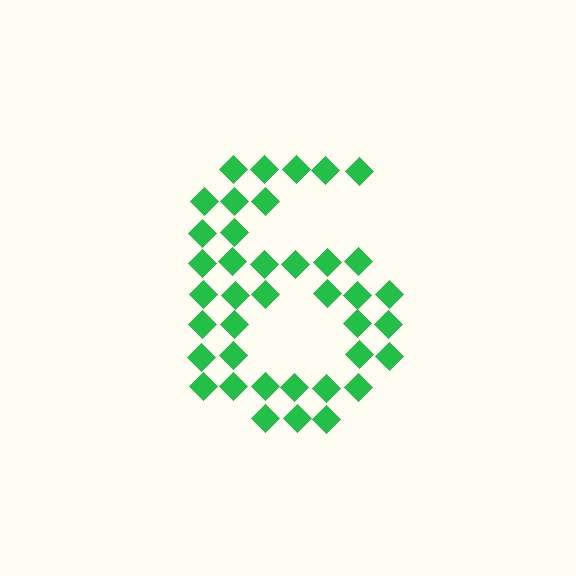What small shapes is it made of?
It is made of small diamonds.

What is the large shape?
The large shape is the digit 6.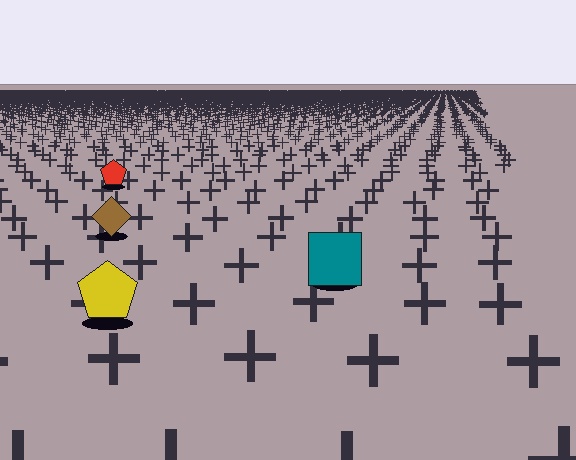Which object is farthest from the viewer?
The red pentagon is farthest from the viewer. It appears smaller and the ground texture around it is denser.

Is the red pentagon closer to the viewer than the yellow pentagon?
No. The yellow pentagon is closer — you can tell from the texture gradient: the ground texture is coarser near it.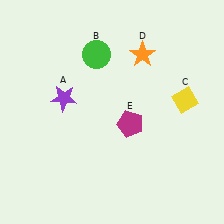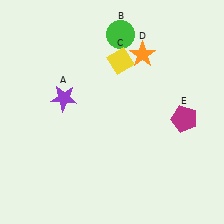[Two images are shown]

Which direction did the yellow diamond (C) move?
The yellow diamond (C) moved left.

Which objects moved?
The objects that moved are: the green circle (B), the yellow diamond (C), the magenta pentagon (E).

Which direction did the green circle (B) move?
The green circle (B) moved right.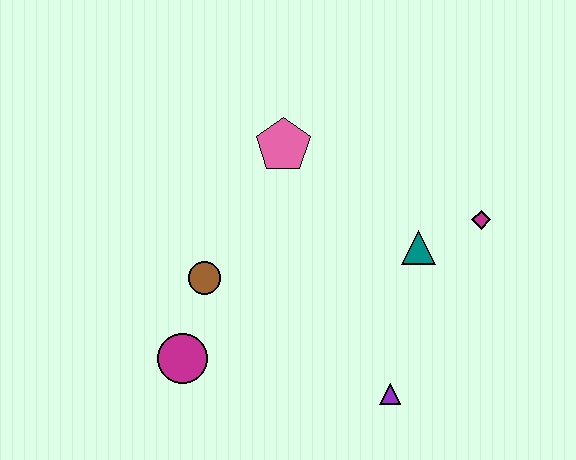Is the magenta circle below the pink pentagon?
Yes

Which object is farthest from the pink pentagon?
The purple triangle is farthest from the pink pentagon.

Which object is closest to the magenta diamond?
The teal triangle is closest to the magenta diamond.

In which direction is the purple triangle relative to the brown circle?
The purple triangle is to the right of the brown circle.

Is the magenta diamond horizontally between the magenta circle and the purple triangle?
No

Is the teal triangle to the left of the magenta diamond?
Yes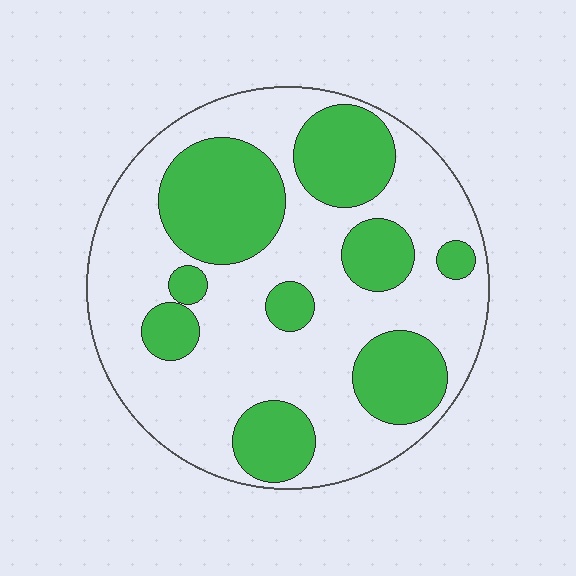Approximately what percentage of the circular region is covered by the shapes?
Approximately 35%.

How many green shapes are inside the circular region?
9.